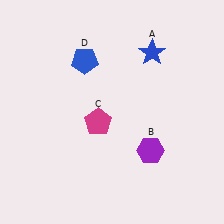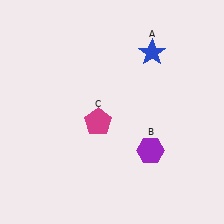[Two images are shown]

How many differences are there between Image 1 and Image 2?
There is 1 difference between the two images.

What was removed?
The blue pentagon (D) was removed in Image 2.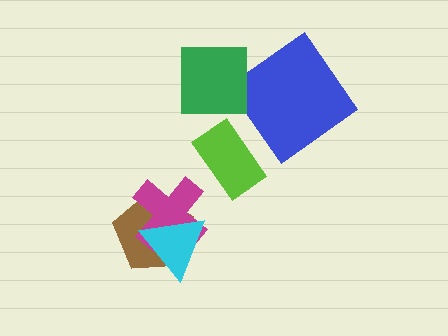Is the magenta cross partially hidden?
Yes, it is partially covered by another shape.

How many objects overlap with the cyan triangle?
2 objects overlap with the cyan triangle.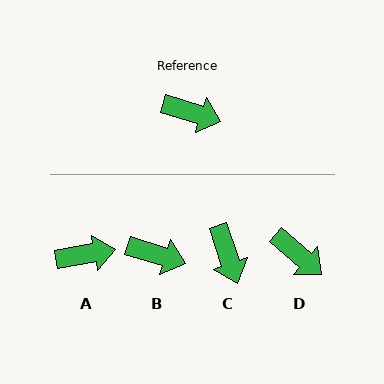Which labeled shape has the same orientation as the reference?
B.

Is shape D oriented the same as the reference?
No, it is off by about 24 degrees.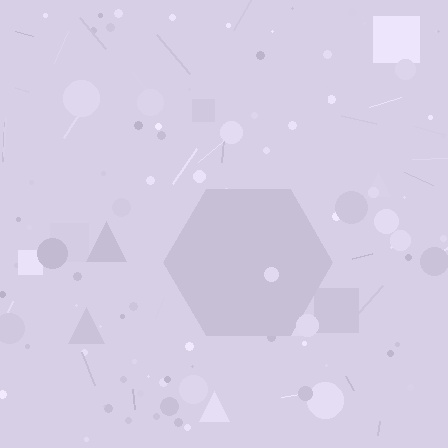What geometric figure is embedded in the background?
A hexagon is embedded in the background.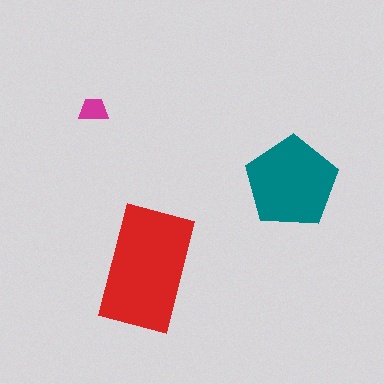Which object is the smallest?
The magenta trapezoid.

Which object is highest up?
The magenta trapezoid is topmost.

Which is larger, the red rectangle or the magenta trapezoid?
The red rectangle.